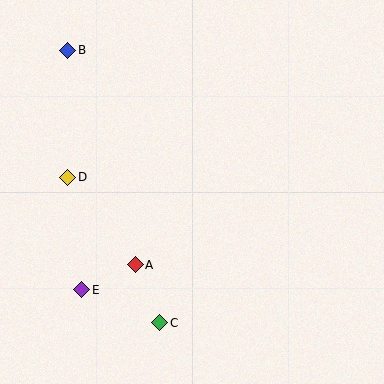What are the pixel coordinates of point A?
Point A is at (135, 265).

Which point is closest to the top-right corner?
Point B is closest to the top-right corner.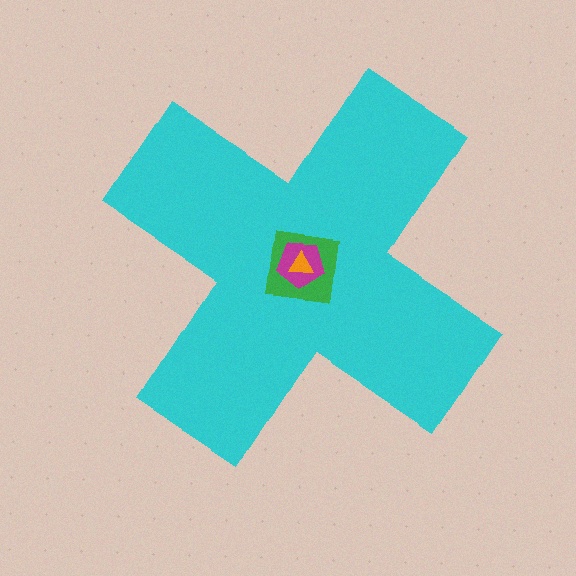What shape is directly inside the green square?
The magenta pentagon.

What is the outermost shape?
The cyan cross.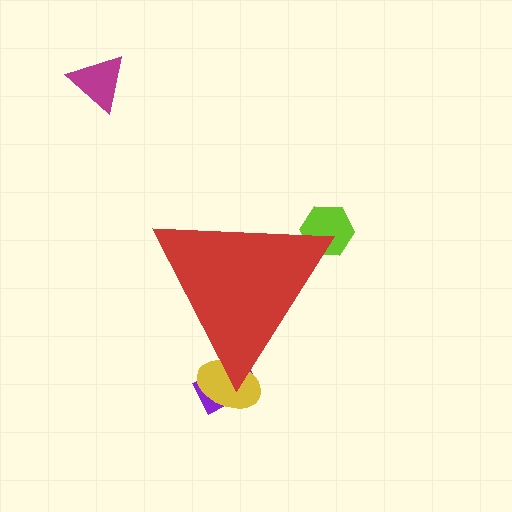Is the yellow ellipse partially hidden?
Yes, the yellow ellipse is partially hidden behind the red triangle.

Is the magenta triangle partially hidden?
No, the magenta triangle is fully visible.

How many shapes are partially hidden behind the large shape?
3 shapes are partially hidden.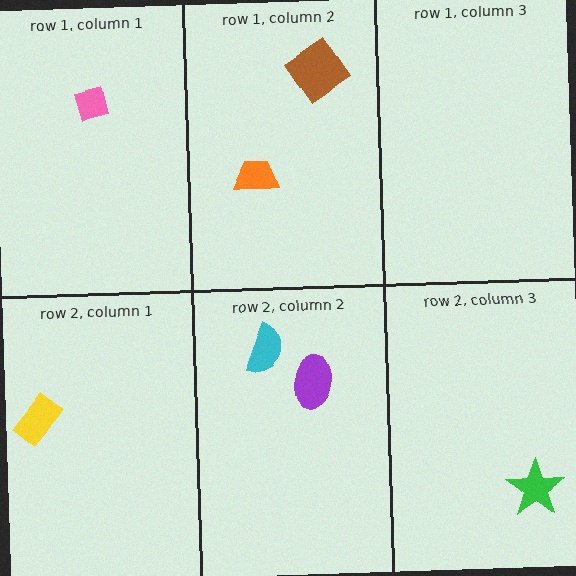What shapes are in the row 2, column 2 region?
The purple ellipse, the cyan semicircle.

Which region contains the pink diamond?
The row 1, column 1 region.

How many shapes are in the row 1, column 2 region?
2.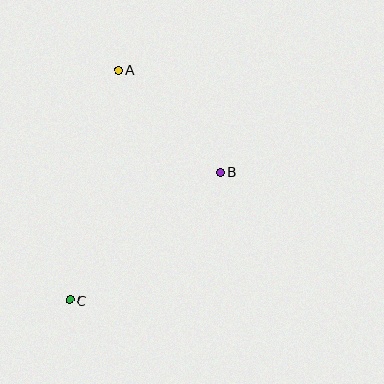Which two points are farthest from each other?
Points A and C are farthest from each other.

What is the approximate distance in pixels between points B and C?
The distance between B and C is approximately 197 pixels.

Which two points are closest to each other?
Points A and B are closest to each other.